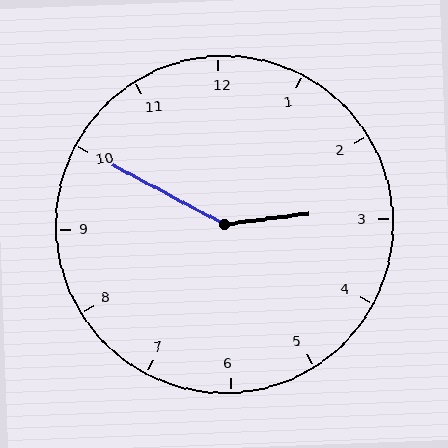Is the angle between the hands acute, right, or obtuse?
It is obtuse.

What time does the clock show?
2:50.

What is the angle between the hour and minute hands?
Approximately 145 degrees.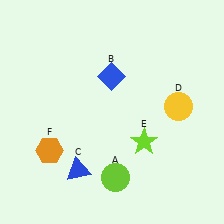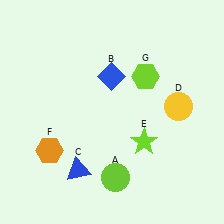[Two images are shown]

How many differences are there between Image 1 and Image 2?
There is 1 difference between the two images.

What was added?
A lime hexagon (G) was added in Image 2.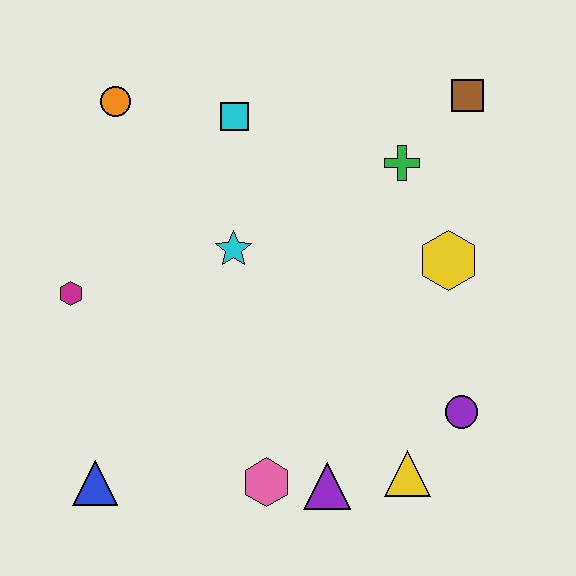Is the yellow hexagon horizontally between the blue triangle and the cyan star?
No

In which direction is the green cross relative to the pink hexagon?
The green cross is above the pink hexagon.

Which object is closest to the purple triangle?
The pink hexagon is closest to the purple triangle.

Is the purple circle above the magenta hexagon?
No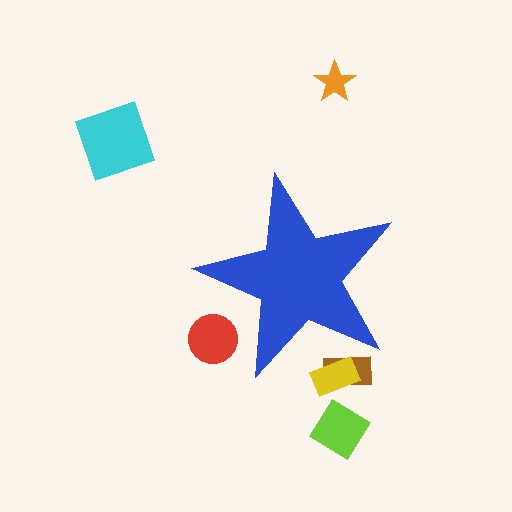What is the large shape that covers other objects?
A blue star.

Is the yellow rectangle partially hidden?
Yes, the yellow rectangle is partially hidden behind the blue star.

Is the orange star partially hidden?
No, the orange star is fully visible.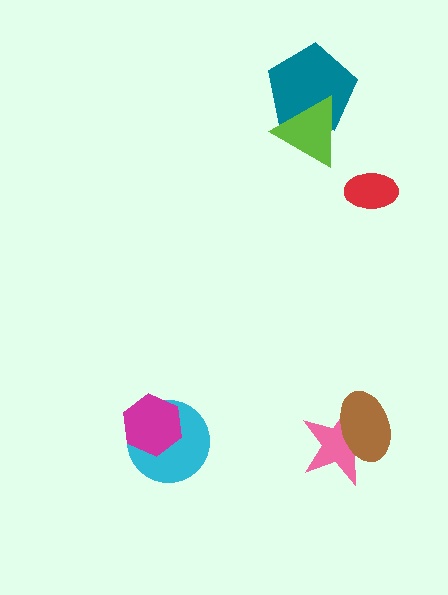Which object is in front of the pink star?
The brown ellipse is in front of the pink star.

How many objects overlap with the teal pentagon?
1 object overlaps with the teal pentagon.